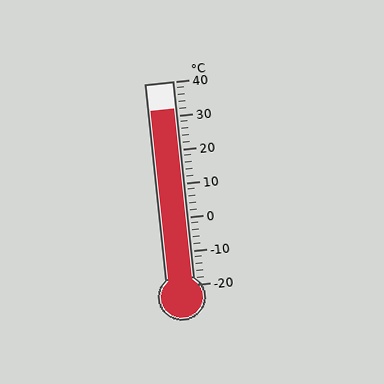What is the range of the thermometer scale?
The thermometer scale ranges from -20°C to 40°C.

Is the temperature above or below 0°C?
The temperature is above 0°C.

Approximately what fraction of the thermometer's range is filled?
The thermometer is filled to approximately 85% of its range.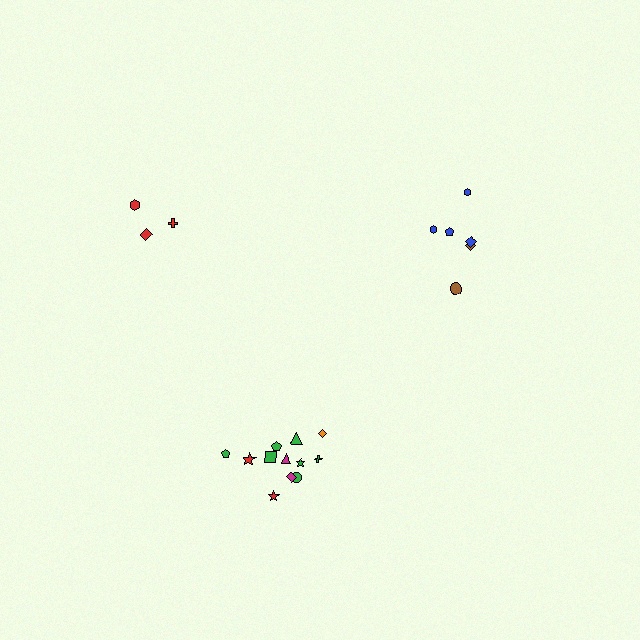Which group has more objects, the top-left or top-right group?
The top-right group.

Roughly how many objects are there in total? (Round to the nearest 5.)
Roughly 20 objects in total.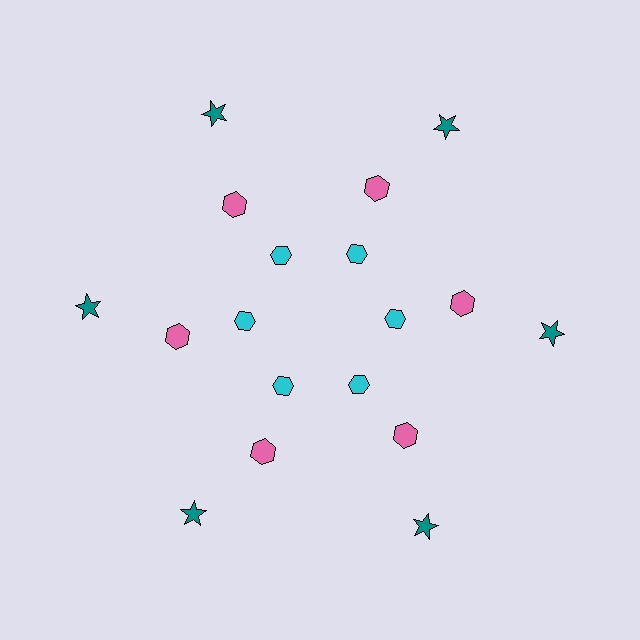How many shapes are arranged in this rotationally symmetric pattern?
There are 18 shapes, arranged in 6 groups of 3.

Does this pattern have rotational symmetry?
Yes, this pattern has 6-fold rotational symmetry. It looks the same after rotating 60 degrees around the center.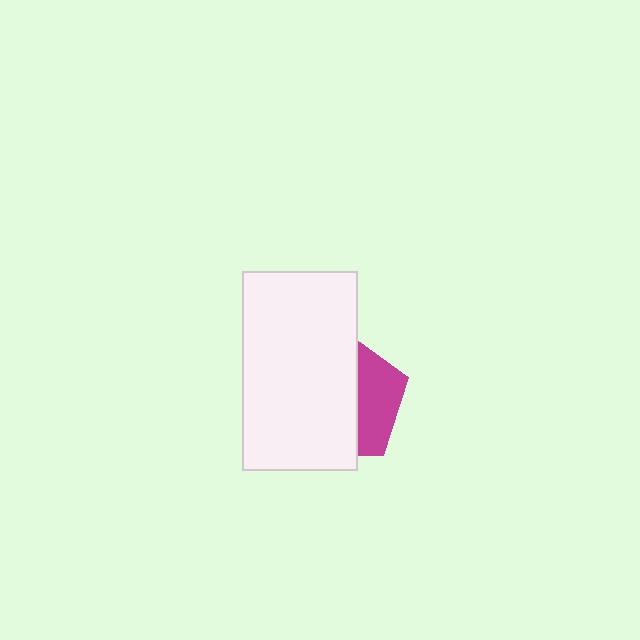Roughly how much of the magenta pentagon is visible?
A small part of it is visible (roughly 34%).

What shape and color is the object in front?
The object in front is a white rectangle.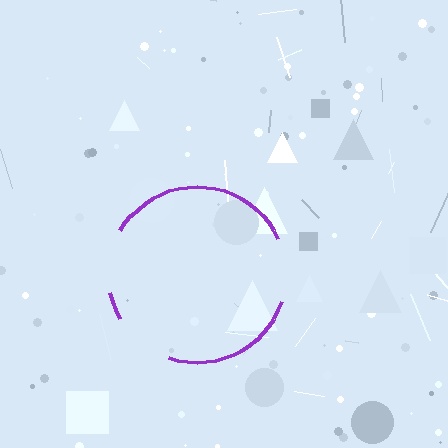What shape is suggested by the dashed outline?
The dashed outline suggests a circle.